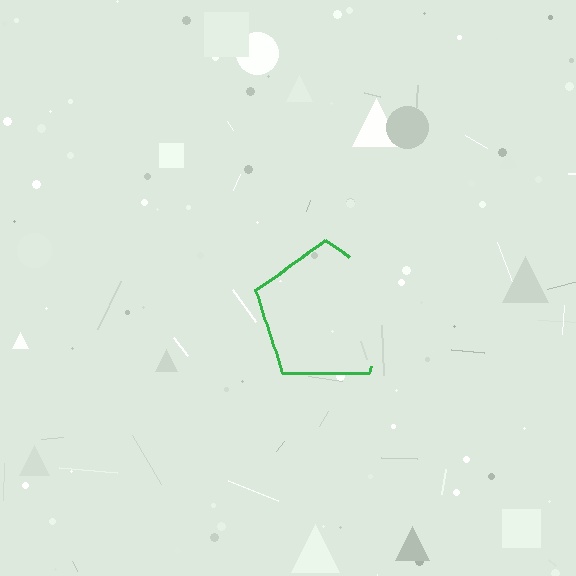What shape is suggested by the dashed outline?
The dashed outline suggests a pentagon.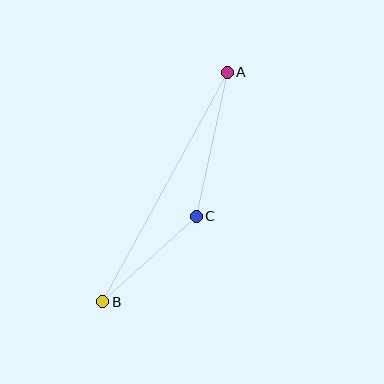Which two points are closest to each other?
Points B and C are closest to each other.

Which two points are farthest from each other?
Points A and B are farthest from each other.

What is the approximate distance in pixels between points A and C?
The distance between A and C is approximately 148 pixels.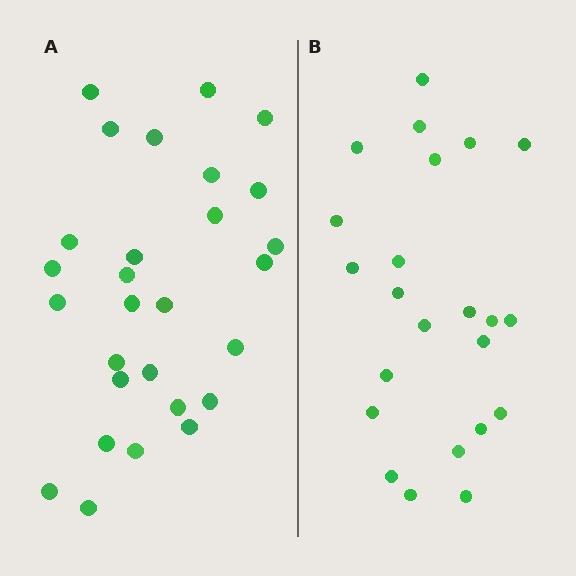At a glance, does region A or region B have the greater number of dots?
Region A (the left region) has more dots.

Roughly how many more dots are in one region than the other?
Region A has about 5 more dots than region B.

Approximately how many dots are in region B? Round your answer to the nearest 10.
About 20 dots. (The exact count is 23, which rounds to 20.)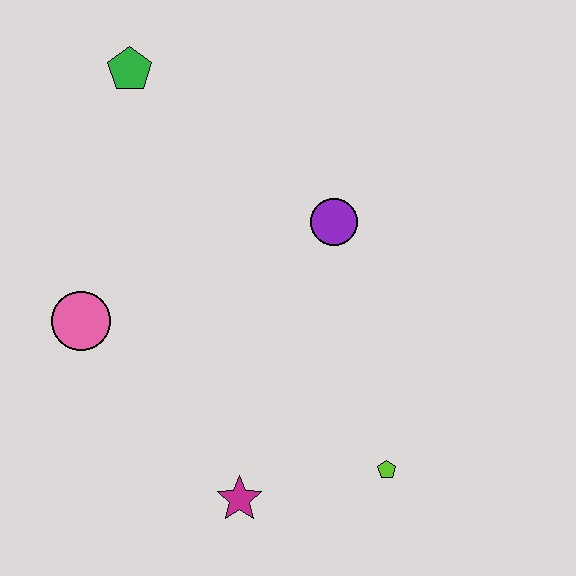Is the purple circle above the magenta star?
Yes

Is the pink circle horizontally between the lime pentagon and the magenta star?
No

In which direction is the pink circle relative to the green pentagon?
The pink circle is below the green pentagon.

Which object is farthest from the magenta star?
The green pentagon is farthest from the magenta star.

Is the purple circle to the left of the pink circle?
No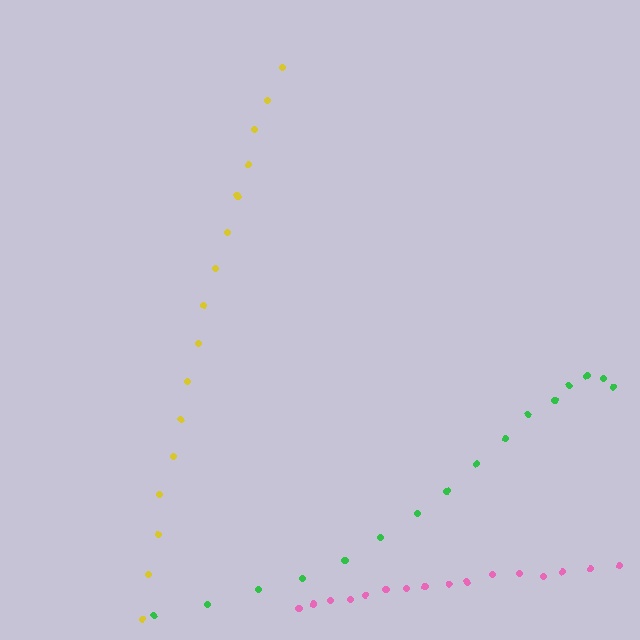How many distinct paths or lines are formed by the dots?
There are 3 distinct paths.